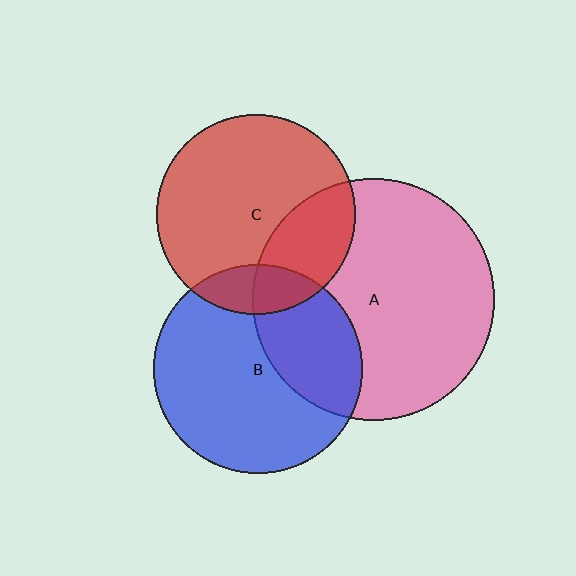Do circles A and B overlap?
Yes.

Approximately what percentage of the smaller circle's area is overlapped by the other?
Approximately 35%.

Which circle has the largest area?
Circle A (pink).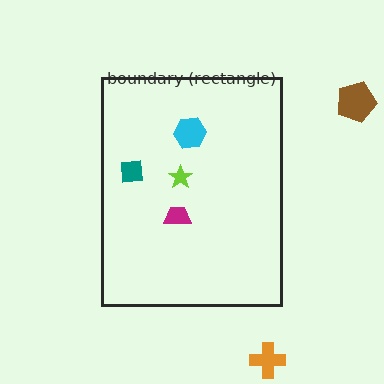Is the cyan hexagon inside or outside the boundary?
Inside.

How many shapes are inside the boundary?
4 inside, 2 outside.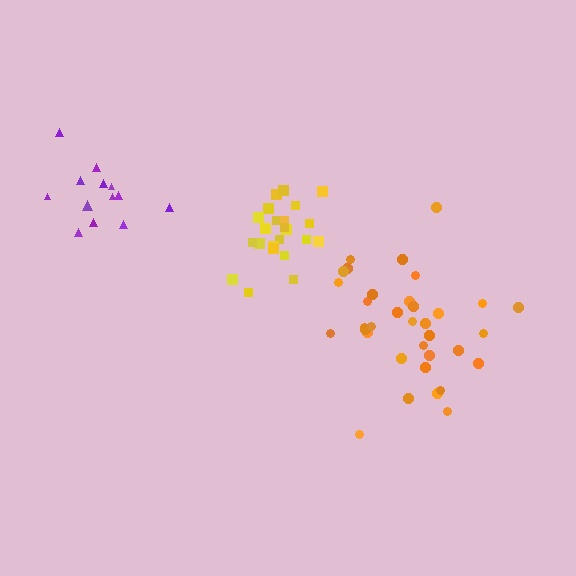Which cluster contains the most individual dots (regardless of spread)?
Orange (35).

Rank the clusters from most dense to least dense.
yellow, purple, orange.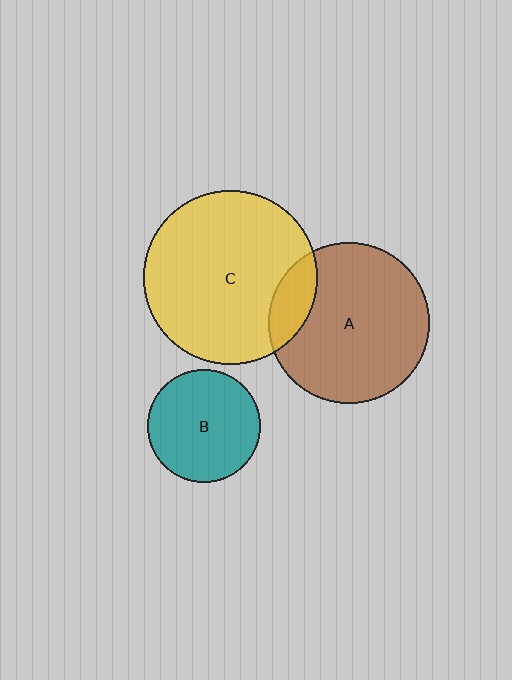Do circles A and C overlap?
Yes.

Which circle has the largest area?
Circle C (yellow).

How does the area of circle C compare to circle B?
Approximately 2.4 times.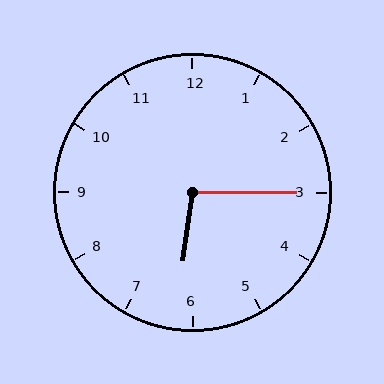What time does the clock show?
6:15.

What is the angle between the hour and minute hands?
Approximately 98 degrees.